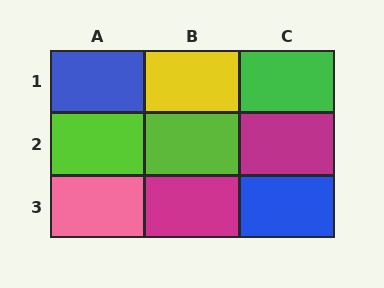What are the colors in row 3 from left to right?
Pink, magenta, blue.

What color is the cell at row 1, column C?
Green.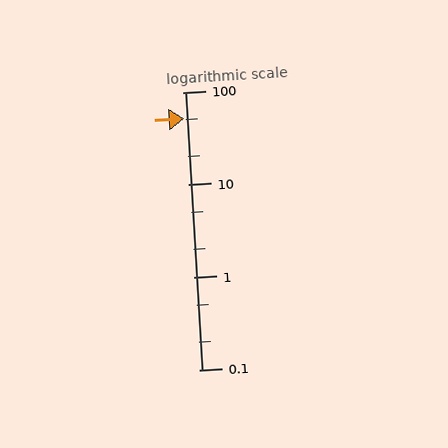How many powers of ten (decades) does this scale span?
The scale spans 3 decades, from 0.1 to 100.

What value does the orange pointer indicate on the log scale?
The pointer indicates approximately 52.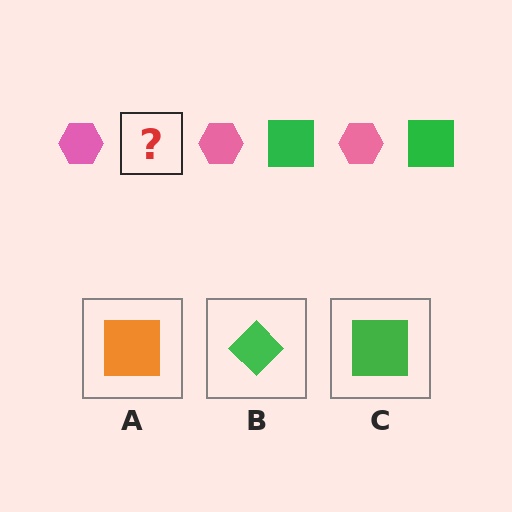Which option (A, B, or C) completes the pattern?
C.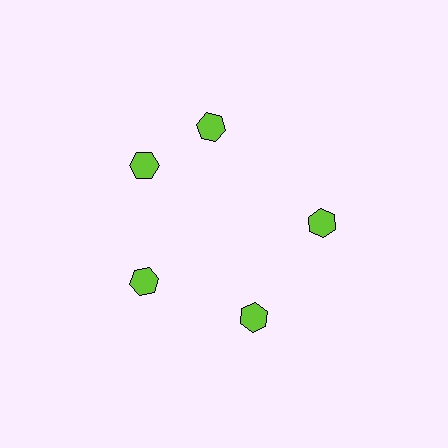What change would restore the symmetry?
The symmetry would be restored by rotating it back into even spacing with its neighbors so that all 5 hexagons sit at equal angles and equal distance from the center.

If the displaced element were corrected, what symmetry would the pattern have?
It would have 5-fold rotational symmetry — the pattern would map onto itself every 72 degrees.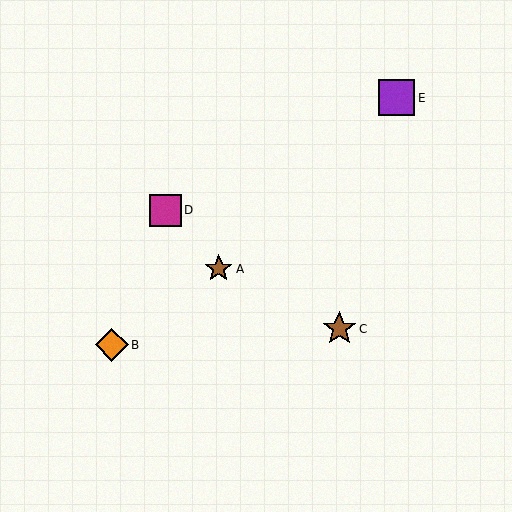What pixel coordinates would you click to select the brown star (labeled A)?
Click at (219, 269) to select the brown star A.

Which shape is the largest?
The purple square (labeled E) is the largest.